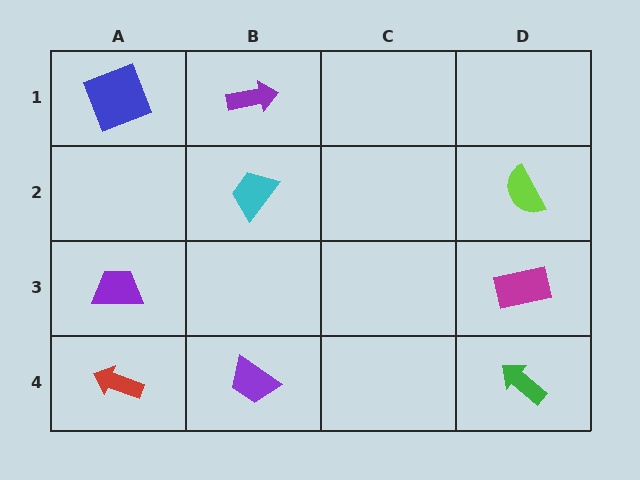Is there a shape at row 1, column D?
No, that cell is empty.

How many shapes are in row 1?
2 shapes.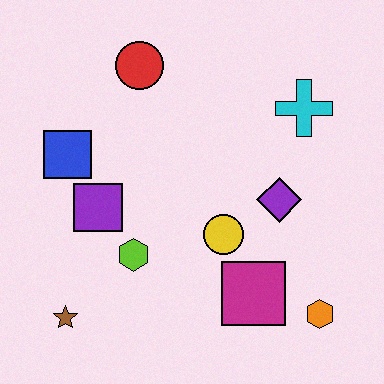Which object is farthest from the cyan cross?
The brown star is farthest from the cyan cross.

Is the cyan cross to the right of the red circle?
Yes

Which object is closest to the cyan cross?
The purple diamond is closest to the cyan cross.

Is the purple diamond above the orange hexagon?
Yes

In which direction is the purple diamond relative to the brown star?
The purple diamond is to the right of the brown star.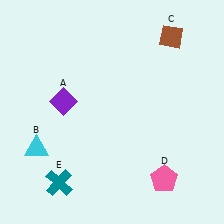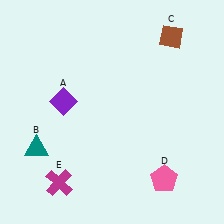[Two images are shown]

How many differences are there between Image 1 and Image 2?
There are 2 differences between the two images.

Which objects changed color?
B changed from cyan to teal. E changed from teal to magenta.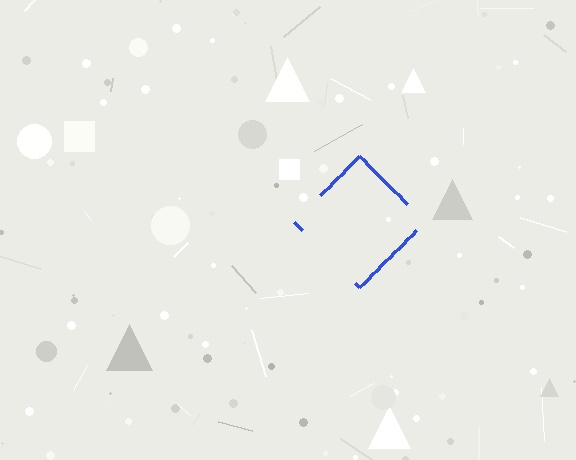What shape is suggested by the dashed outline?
The dashed outline suggests a diamond.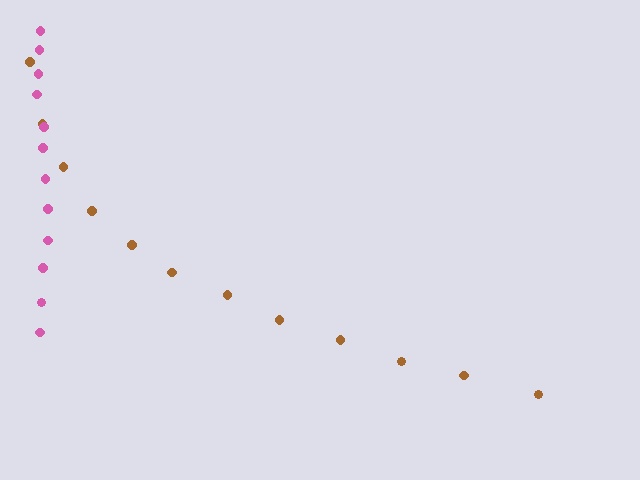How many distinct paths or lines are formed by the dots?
There are 2 distinct paths.